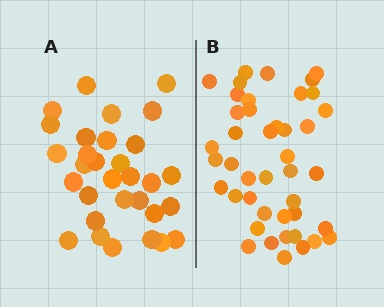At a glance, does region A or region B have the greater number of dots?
Region B (the right region) has more dots.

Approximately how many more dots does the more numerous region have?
Region B has roughly 12 or so more dots than region A.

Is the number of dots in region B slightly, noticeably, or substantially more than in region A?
Region B has noticeably more, but not dramatically so. The ratio is roughly 1.4 to 1.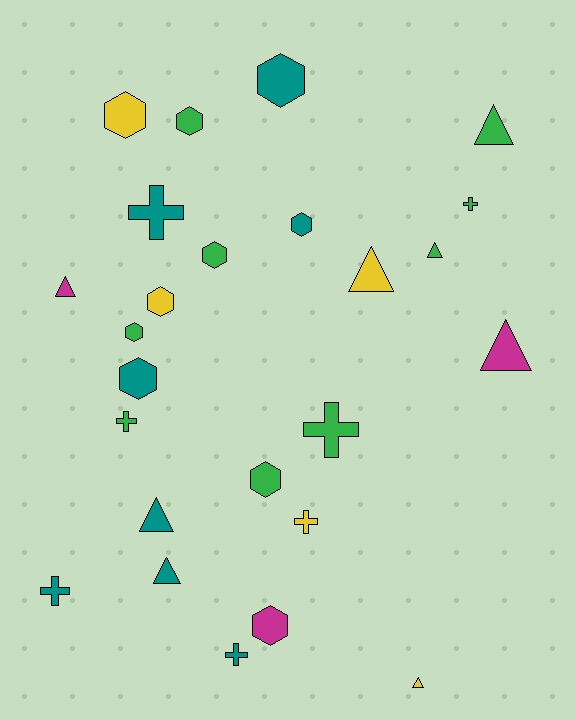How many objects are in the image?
There are 25 objects.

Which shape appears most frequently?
Hexagon, with 10 objects.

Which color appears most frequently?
Green, with 9 objects.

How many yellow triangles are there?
There are 2 yellow triangles.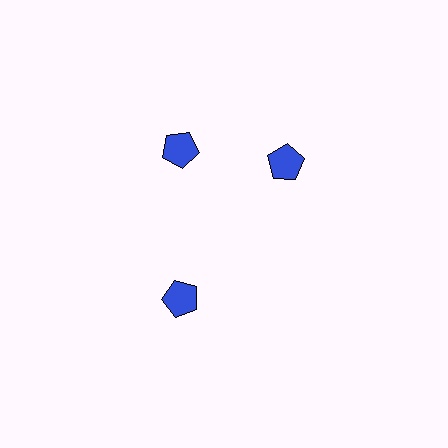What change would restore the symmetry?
The symmetry would be restored by rotating it back into even spacing with its neighbors so that all 3 pentagons sit at equal angles and equal distance from the center.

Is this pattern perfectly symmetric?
No. The 3 blue pentagons are arranged in a ring, but one element near the 3 o'clock position is rotated out of alignment along the ring, breaking the 3-fold rotational symmetry.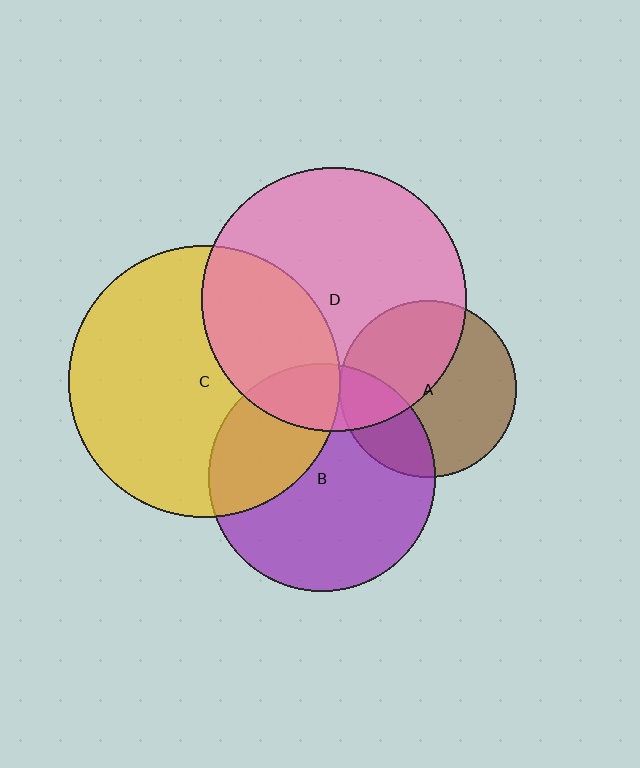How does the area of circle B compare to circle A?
Approximately 1.7 times.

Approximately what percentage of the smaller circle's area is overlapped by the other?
Approximately 5%.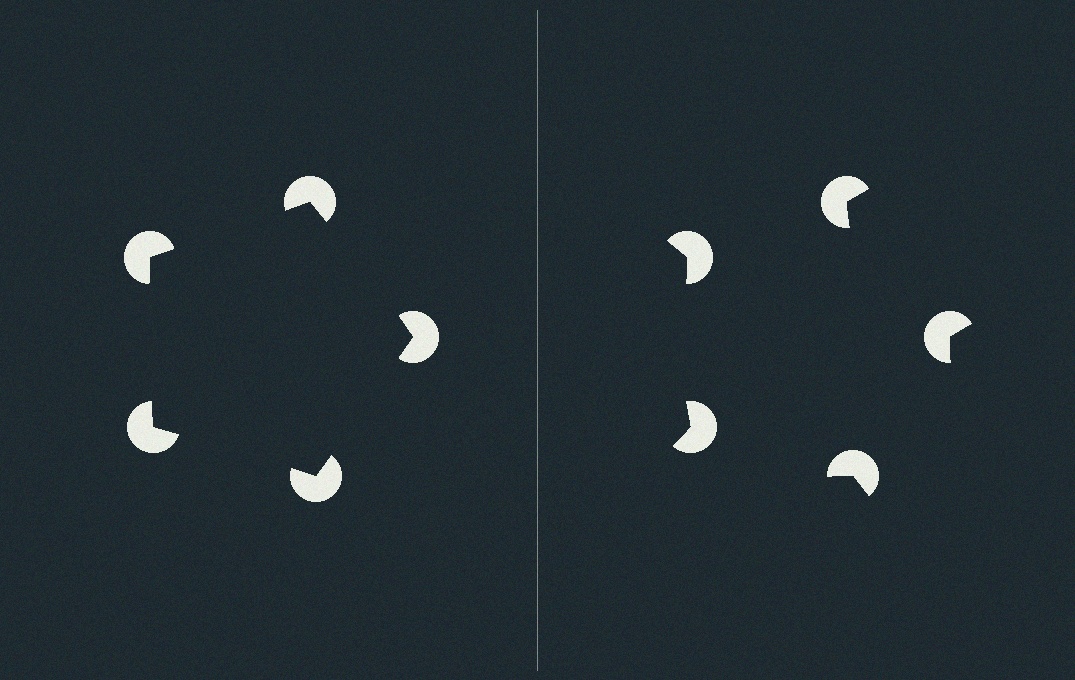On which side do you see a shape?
An illusory pentagon appears on the left side. On the right side the wedge cuts are rotated, so no coherent shape forms.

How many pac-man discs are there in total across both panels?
10 — 5 on each side.